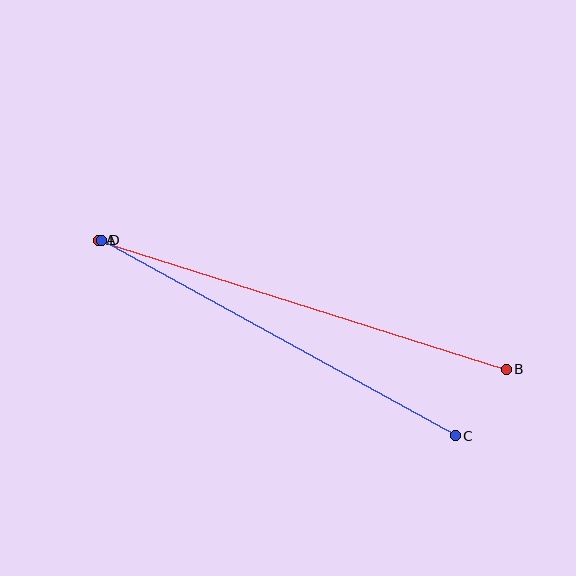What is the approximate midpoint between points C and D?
The midpoint is at approximately (278, 338) pixels.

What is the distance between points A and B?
The distance is approximately 428 pixels.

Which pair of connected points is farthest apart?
Points A and B are farthest apart.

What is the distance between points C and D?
The distance is approximately 404 pixels.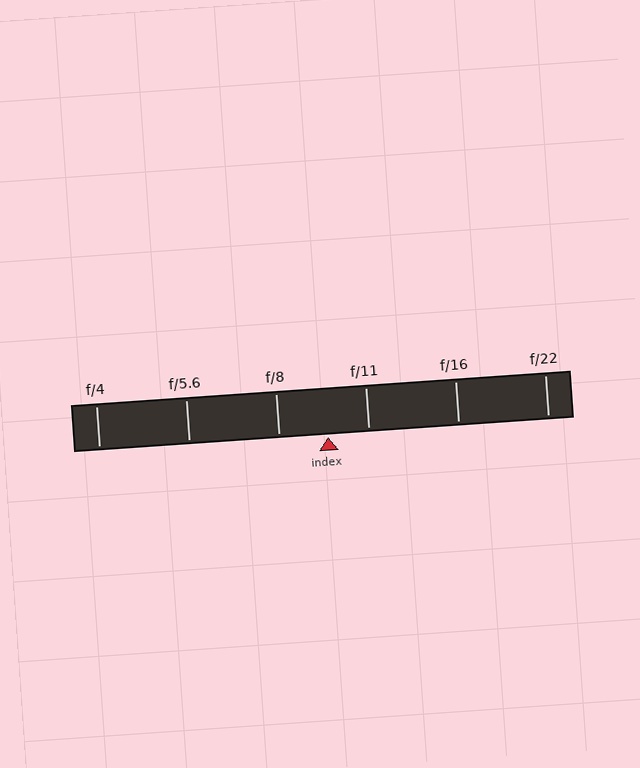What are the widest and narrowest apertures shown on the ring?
The widest aperture shown is f/4 and the narrowest is f/22.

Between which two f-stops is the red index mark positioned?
The index mark is between f/8 and f/11.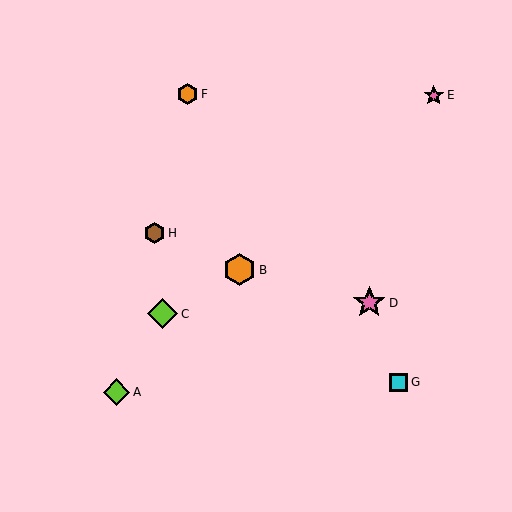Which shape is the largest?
The pink star (labeled D) is the largest.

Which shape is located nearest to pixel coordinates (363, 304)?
The pink star (labeled D) at (369, 303) is nearest to that location.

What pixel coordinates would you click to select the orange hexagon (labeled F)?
Click at (188, 94) to select the orange hexagon F.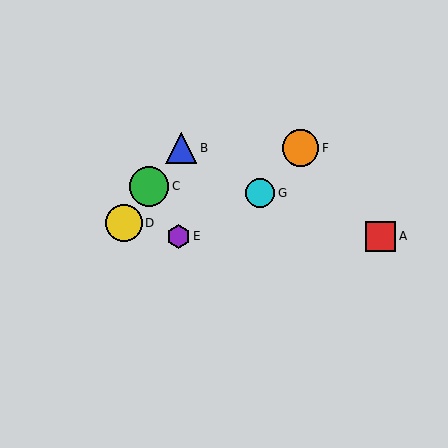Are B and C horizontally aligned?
No, B is at y≈148 and C is at y≈186.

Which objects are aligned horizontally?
Objects B, F are aligned horizontally.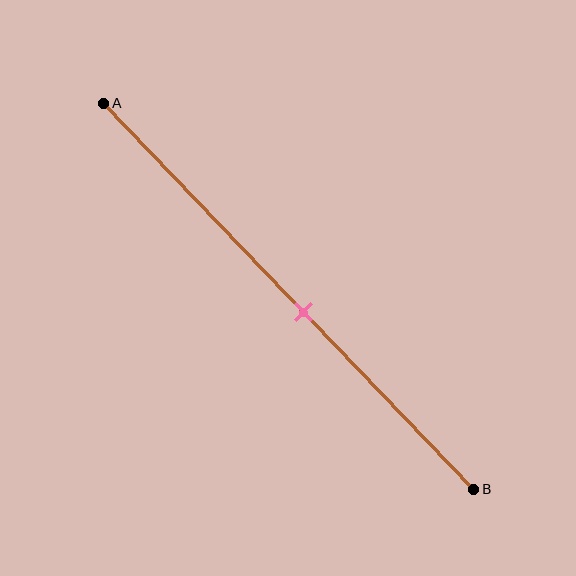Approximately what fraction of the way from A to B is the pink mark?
The pink mark is approximately 55% of the way from A to B.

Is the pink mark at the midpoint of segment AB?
No, the mark is at about 55% from A, not at the 50% midpoint.